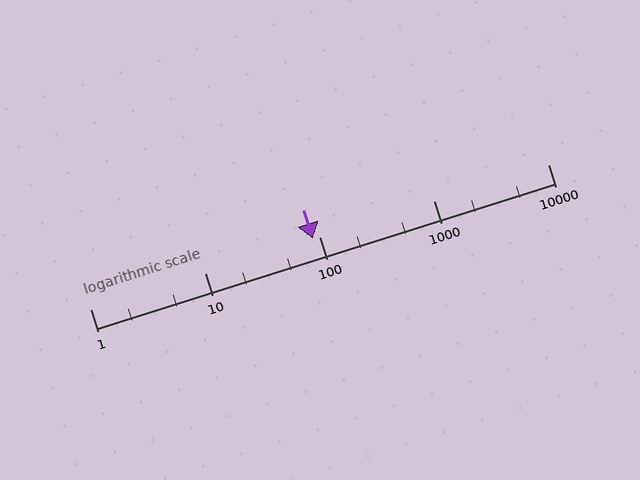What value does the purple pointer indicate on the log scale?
The pointer indicates approximately 88.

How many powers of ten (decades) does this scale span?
The scale spans 4 decades, from 1 to 10000.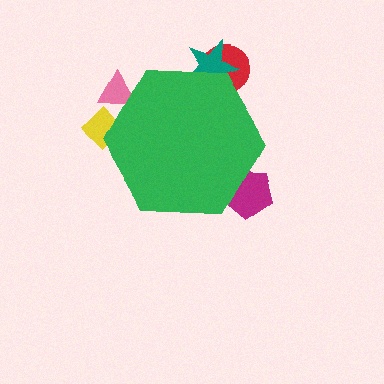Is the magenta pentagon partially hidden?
Yes, the magenta pentagon is partially hidden behind the green hexagon.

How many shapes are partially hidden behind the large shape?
5 shapes are partially hidden.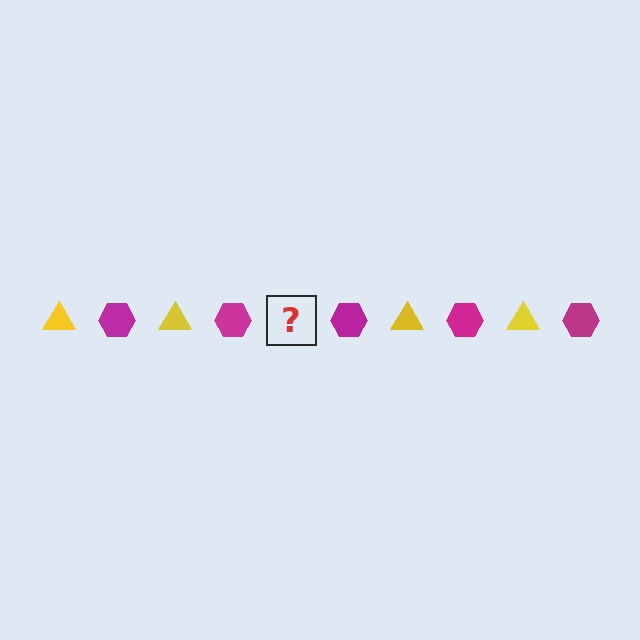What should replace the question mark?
The question mark should be replaced with a yellow triangle.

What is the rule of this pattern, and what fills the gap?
The rule is that the pattern alternates between yellow triangle and magenta hexagon. The gap should be filled with a yellow triangle.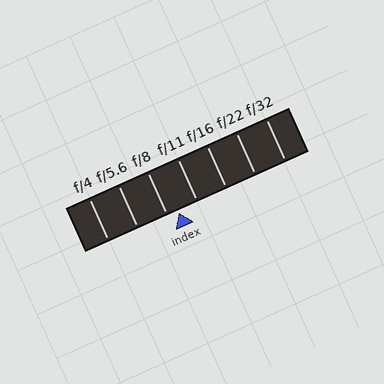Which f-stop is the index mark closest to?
The index mark is closest to f/8.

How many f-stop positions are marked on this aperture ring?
There are 7 f-stop positions marked.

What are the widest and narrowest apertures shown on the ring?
The widest aperture shown is f/4 and the narrowest is f/32.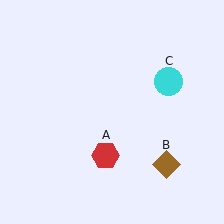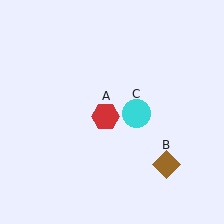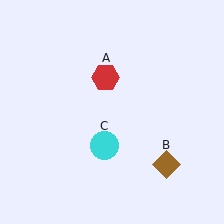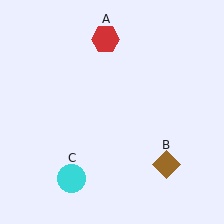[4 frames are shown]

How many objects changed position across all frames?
2 objects changed position: red hexagon (object A), cyan circle (object C).